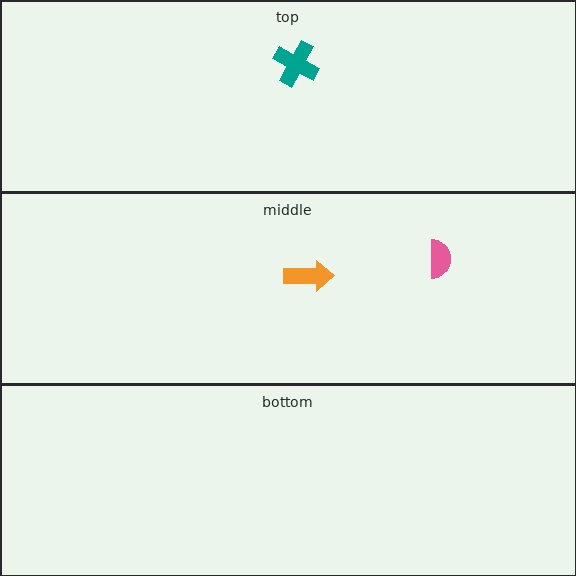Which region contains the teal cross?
The top region.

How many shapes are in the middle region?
2.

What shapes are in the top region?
The teal cross.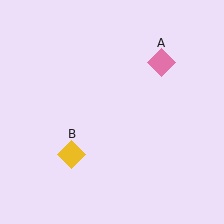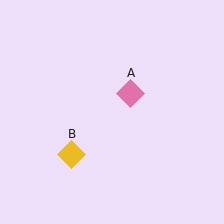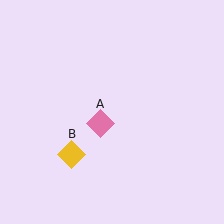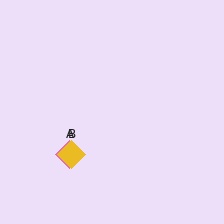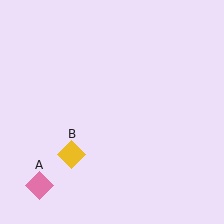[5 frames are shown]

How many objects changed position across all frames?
1 object changed position: pink diamond (object A).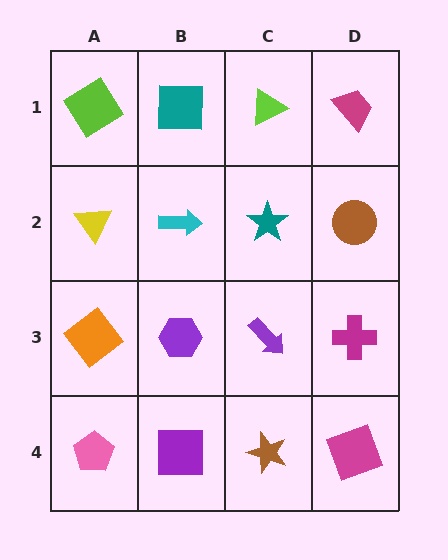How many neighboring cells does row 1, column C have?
3.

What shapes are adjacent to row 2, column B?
A teal square (row 1, column B), a purple hexagon (row 3, column B), a yellow triangle (row 2, column A), a teal star (row 2, column C).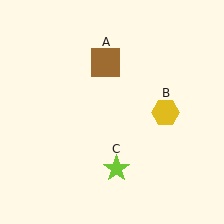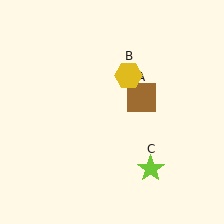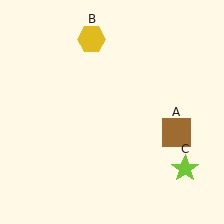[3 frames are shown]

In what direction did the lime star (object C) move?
The lime star (object C) moved right.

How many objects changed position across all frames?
3 objects changed position: brown square (object A), yellow hexagon (object B), lime star (object C).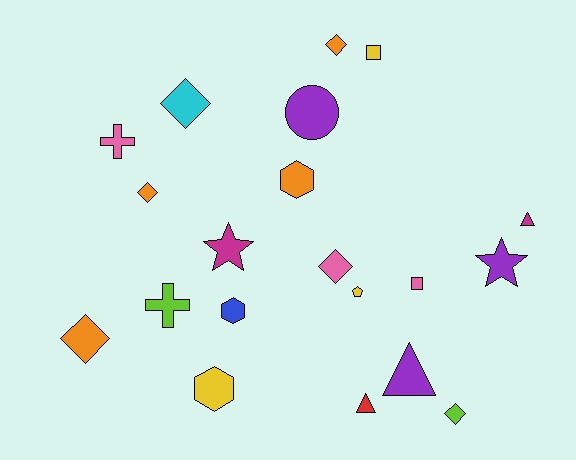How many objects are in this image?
There are 20 objects.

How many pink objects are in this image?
There are 3 pink objects.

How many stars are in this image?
There are 2 stars.